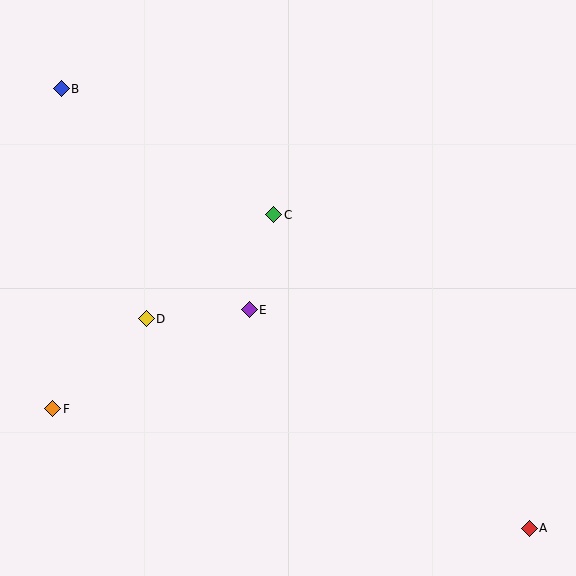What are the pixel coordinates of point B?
Point B is at (61, 89).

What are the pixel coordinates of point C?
Point C is at (274, 215).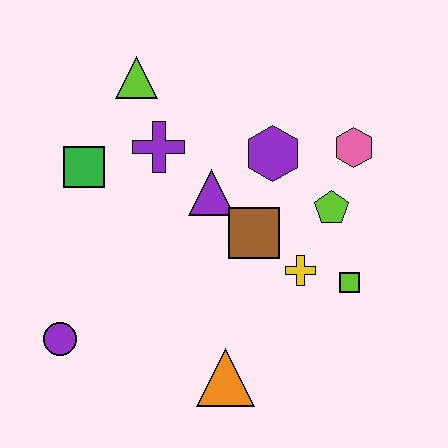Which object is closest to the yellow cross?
The lime square is closest to the yellow cross.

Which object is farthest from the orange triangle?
The lime triangle is farthest from the orange triangle.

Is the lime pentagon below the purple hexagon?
Yes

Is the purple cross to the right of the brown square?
No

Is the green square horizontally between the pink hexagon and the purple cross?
No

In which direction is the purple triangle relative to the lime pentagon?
The purple triangle is to the left of the lime pentagon.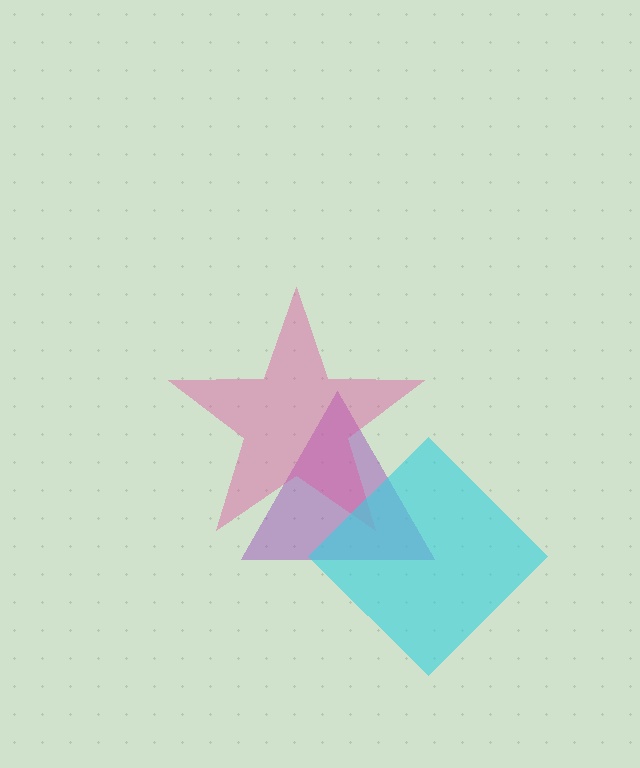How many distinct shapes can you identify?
There are 3 distinct shapes: a purple triangle, a pink star, a cyan diamond.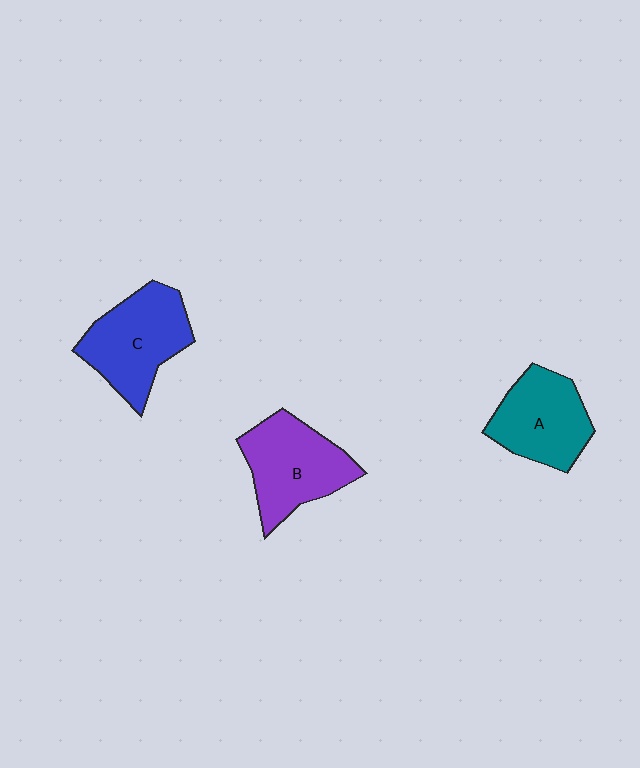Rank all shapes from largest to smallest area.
From largest to smallest: C (blue), B (purple), A (teal).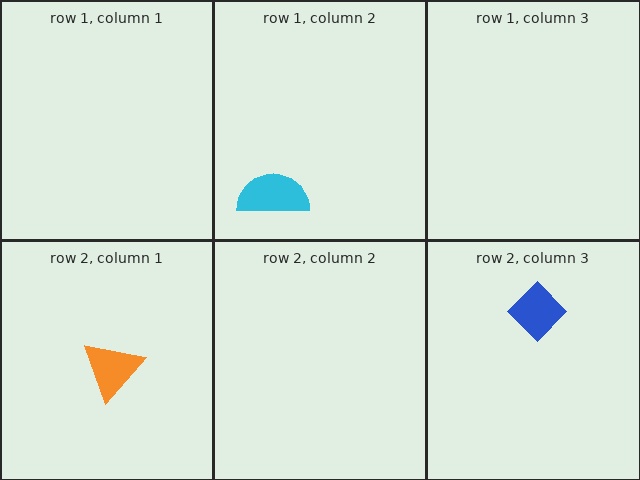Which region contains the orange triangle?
The row 2, column 1 region.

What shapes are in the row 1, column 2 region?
The cyan semicircle.